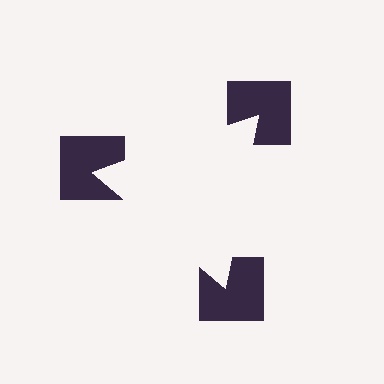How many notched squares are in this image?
There are 3 — one at each vertex of the illusory triangle.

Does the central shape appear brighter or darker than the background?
It typically appears slightly brighter than the background, even though no actual brightness change is drawn.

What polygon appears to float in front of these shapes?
An illusory triangle — its edges are inferred from the aligned wedge cuts in the notched squares, not physically drawn.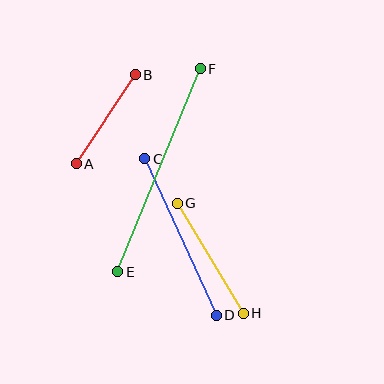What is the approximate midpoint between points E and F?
The midpoint is at approximately (159, 170) pixels.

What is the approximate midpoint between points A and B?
The midpoint is at approximately (106, 119) pixels.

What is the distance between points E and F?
The distance is approximately 219 pixels.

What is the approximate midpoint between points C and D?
The midpoint is at approximately (181, 237) pixels.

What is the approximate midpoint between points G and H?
The midpoint is at approximately (210, 258) pixels.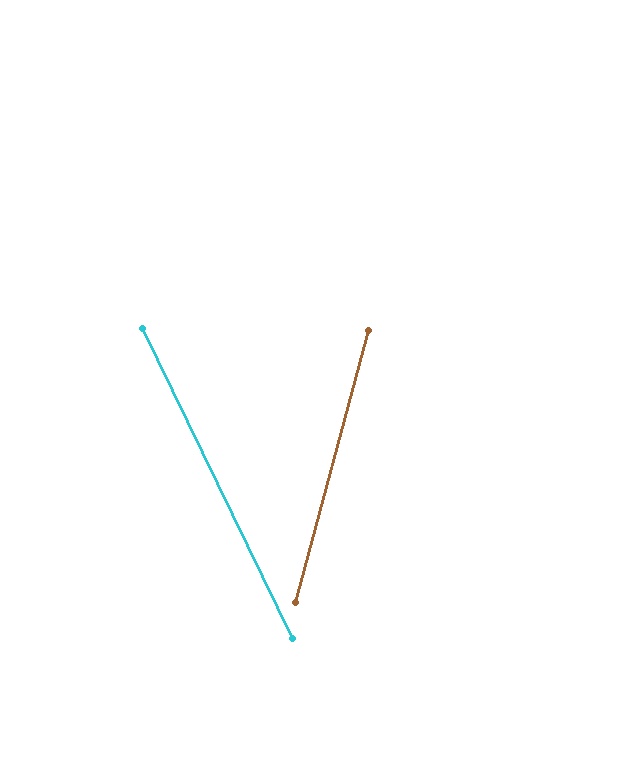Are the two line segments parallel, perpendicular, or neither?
Neither parallel nor perpendicular — they differ by about 41°.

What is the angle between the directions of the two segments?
Approximately 41 degrees.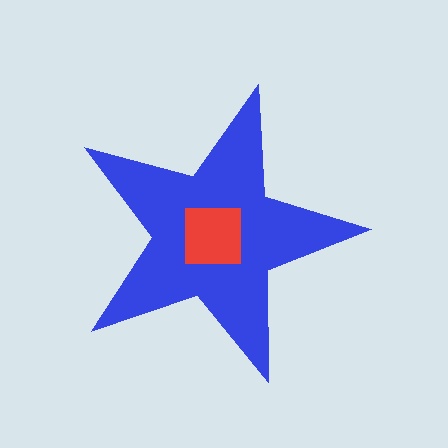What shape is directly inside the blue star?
The red square.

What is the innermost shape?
The red square.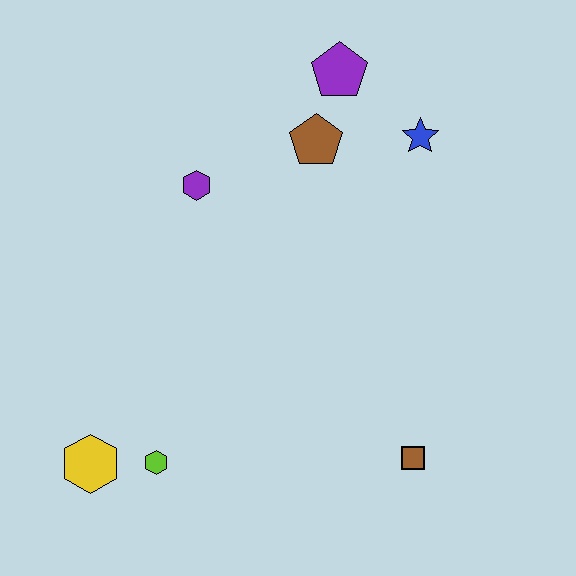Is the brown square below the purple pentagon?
Yes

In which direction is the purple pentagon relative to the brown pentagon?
The purple pentagon is above the brown pentagon.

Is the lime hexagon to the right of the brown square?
No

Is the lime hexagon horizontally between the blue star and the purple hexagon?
No